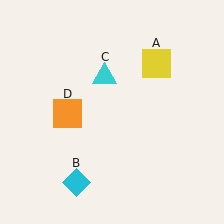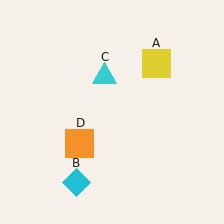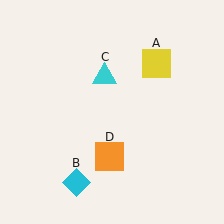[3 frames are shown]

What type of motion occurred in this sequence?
The orange square (object D) rotated counterclockwise around the center of the scene.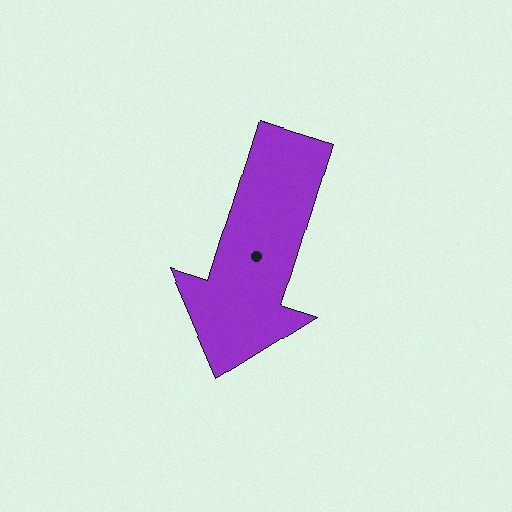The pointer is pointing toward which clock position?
Roughly 7 o'clock.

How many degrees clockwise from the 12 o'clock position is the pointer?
Approximately 197 degrees.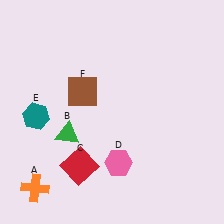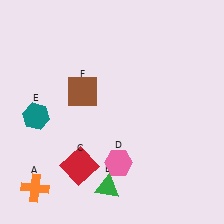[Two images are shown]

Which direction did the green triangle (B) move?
The green triangle (B) moved down.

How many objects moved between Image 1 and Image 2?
1 object moved between the two images.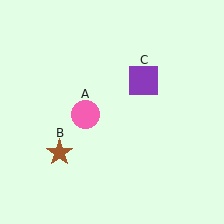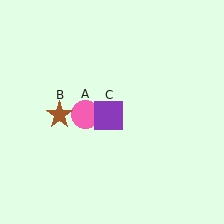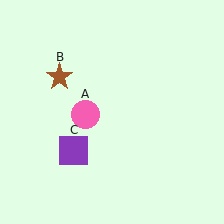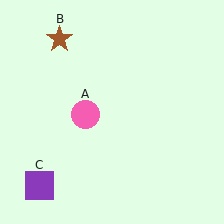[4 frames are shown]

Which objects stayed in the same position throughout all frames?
Pink circle (object A) remained stationary.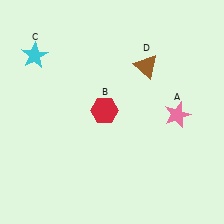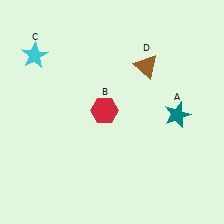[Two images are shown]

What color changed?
The star (A) changed from pink in Image 1 to teal in Image 2.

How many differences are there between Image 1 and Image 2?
There is 1 difference between the two images.